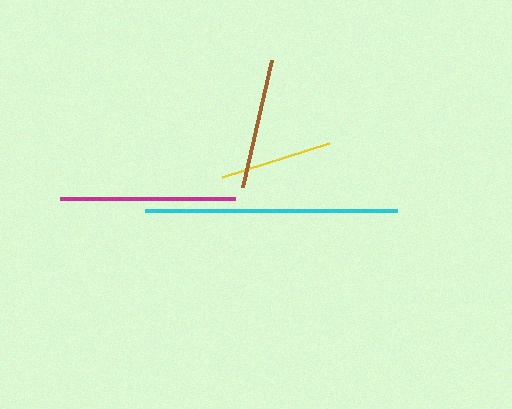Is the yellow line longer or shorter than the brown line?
The brown line is longer than the yellow line.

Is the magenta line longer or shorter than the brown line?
The magenta line is longer than the brown line.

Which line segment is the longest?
The cyan line is the longest at approximately 252 pixels.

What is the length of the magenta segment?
The magenta segment is approximately 175 pixels long.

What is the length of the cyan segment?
The cyan segment is approximately 252 pixels long.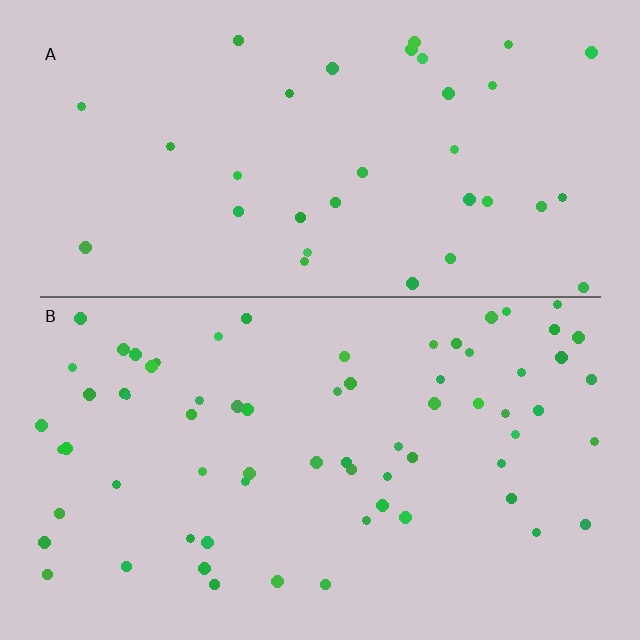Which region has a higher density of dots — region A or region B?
B (the bottom).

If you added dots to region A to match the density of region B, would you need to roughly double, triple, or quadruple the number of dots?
Approximately double.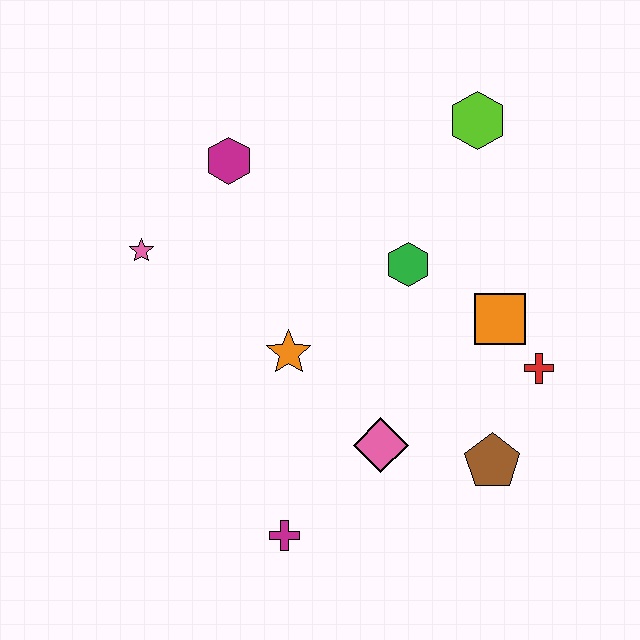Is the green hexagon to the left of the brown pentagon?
Yes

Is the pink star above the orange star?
Yes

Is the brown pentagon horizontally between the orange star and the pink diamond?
No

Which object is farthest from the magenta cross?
The lime hexagon is farthest from the magenta cross.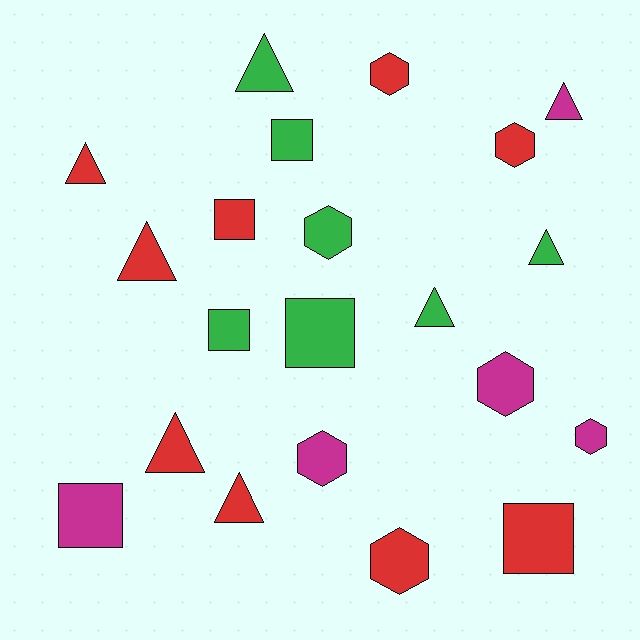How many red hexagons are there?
There are 3 red hexagons.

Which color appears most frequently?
Red, with 9 objects.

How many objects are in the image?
There are 21 objects.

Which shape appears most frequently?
Triangle, with 8 objects.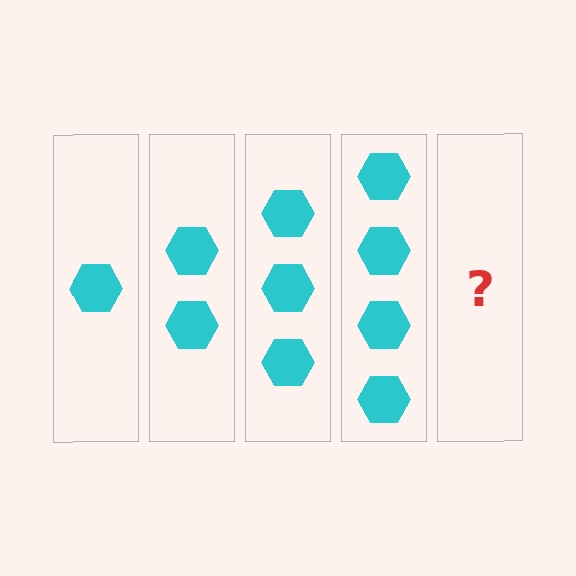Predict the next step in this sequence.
The next step is 5 hexagons.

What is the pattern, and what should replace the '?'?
The pattern is that each step adds one more hexagon. The '?' should be 5 hexagons.